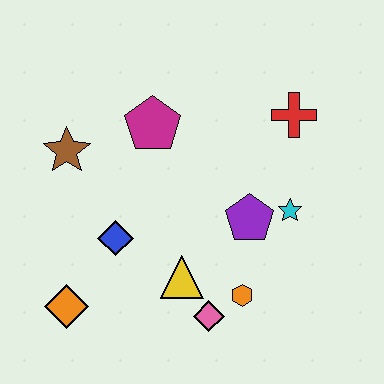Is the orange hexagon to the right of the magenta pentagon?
Yes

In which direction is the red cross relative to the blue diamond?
The red cross is to the right of the blue diamond.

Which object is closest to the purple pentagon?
The cyan star is closest to the purple pentagon.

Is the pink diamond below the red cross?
Yes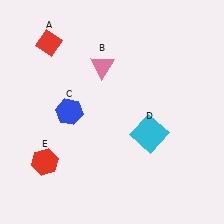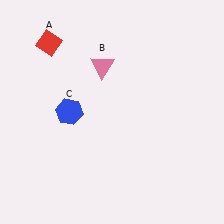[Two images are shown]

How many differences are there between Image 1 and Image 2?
There are 2 differences between the two images.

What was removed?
The red hexagon (E), the cyan square (D) were removed in Image 2.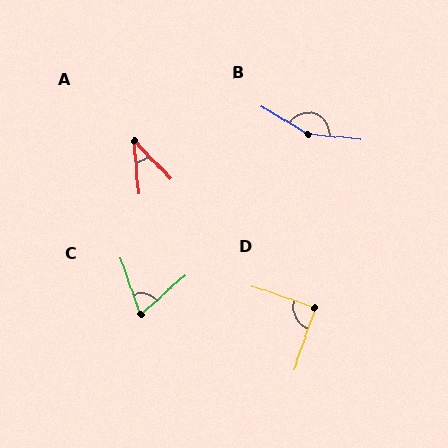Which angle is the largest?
B, at approximately 154 degrees.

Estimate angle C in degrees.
Approximately 67 degrees.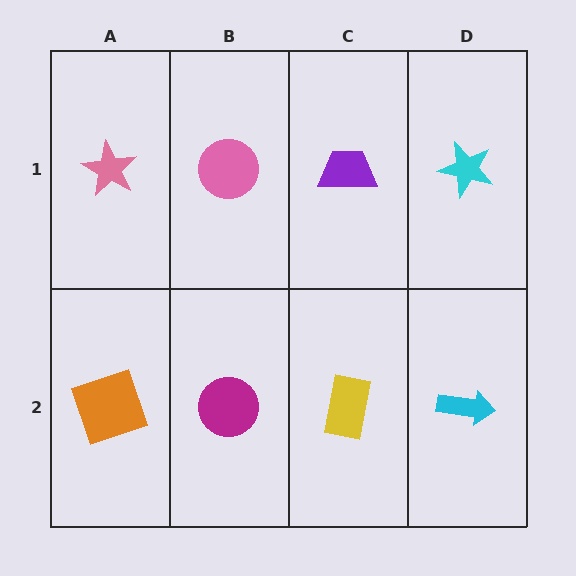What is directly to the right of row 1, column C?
A cyan star.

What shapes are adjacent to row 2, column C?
A purple trapezoid (row 1, column C), a magenta circle (row 2, column B), a cyan arrow (row 2, column D).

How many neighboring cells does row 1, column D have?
2.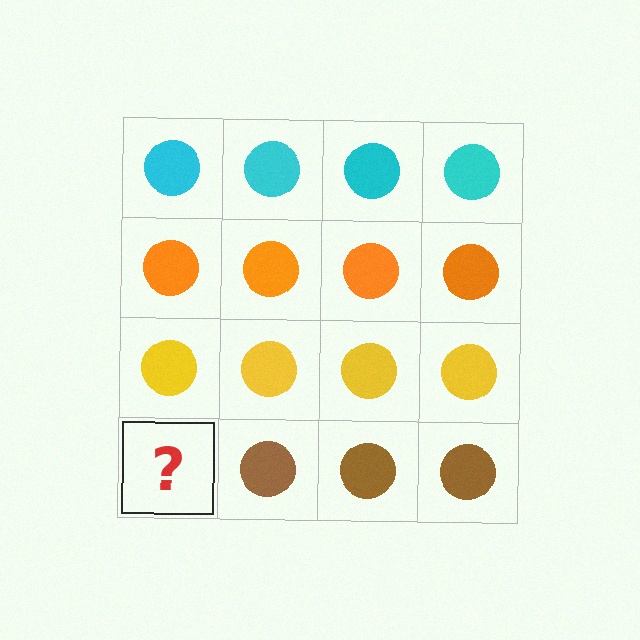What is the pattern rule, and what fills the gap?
The rule is that each row has a consistent color. The gap should be filled with a brown circle.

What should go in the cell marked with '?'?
The missing cell should contain a brown circle.